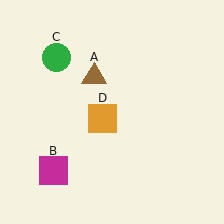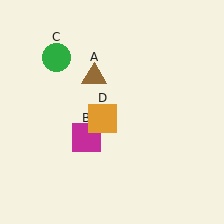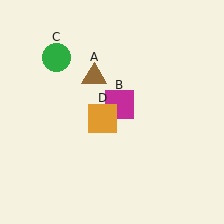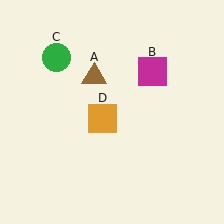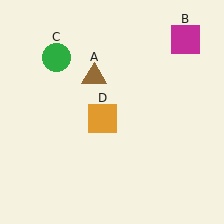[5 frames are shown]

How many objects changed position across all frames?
1 object changed position: magenta square (object B).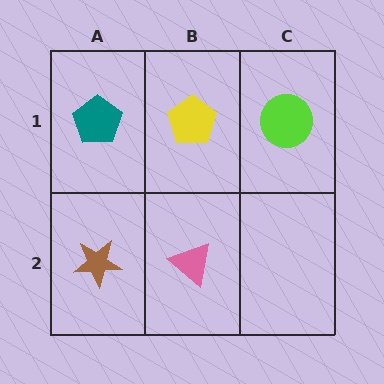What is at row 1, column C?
A lime circle.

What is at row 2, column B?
A pink triangle.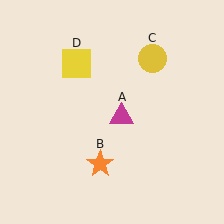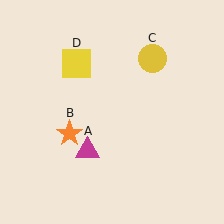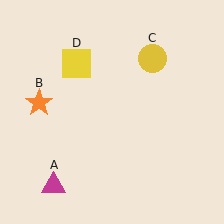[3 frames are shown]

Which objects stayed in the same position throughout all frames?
Yellow circle (object C) and yellow square (object D) remained stationary.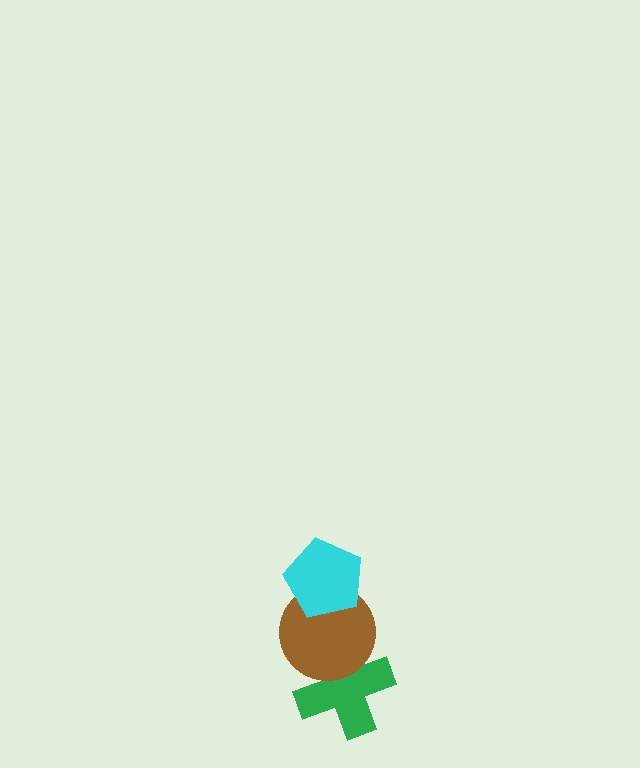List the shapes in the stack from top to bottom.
From top to bottom: the cyan pentagon, the brown circle, the green cross.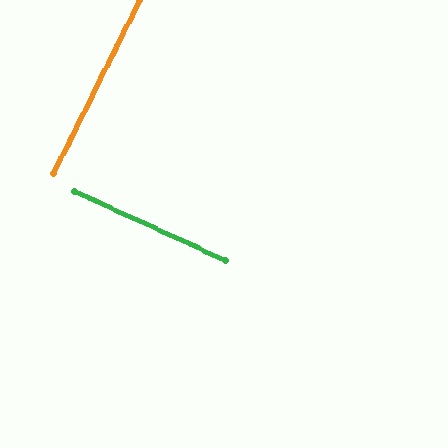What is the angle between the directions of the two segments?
Approximately 88 degrees.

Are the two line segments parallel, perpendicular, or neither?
Perpendicular — they meet at approximately 88°.